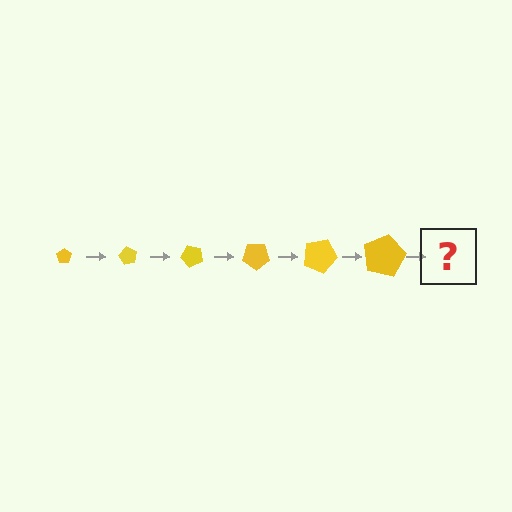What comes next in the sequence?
The next element should be a pentagon, larger than the previous one and rotated 360 degrees from the start.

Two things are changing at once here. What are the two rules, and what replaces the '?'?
The two rules are that the pentagon grows larger each step and it rotates 60 degrees each step. The '?' should be a pentagon, larger than the previous one and rotated 360 degrees from the start.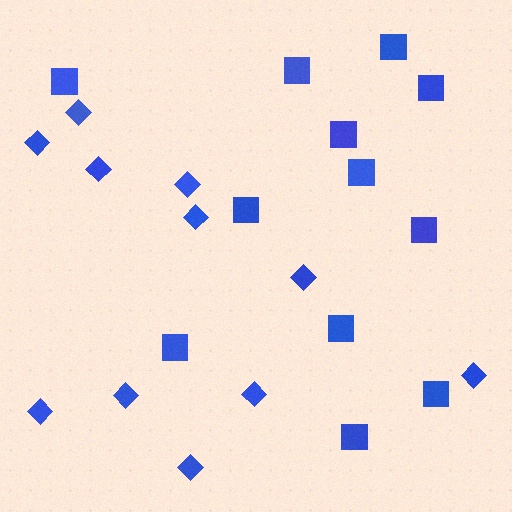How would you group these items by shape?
There are 2 groups: one group of squares (12) and one group of diamonds (11).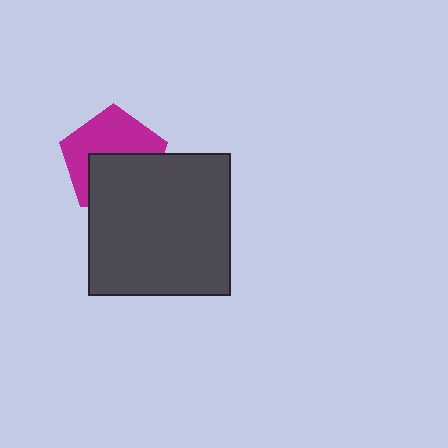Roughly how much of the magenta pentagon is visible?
About half of it is visible (roughly 53%).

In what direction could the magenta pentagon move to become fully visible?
The magenta pentagon could move up. That would shift it out from behind the dark gray square entirely.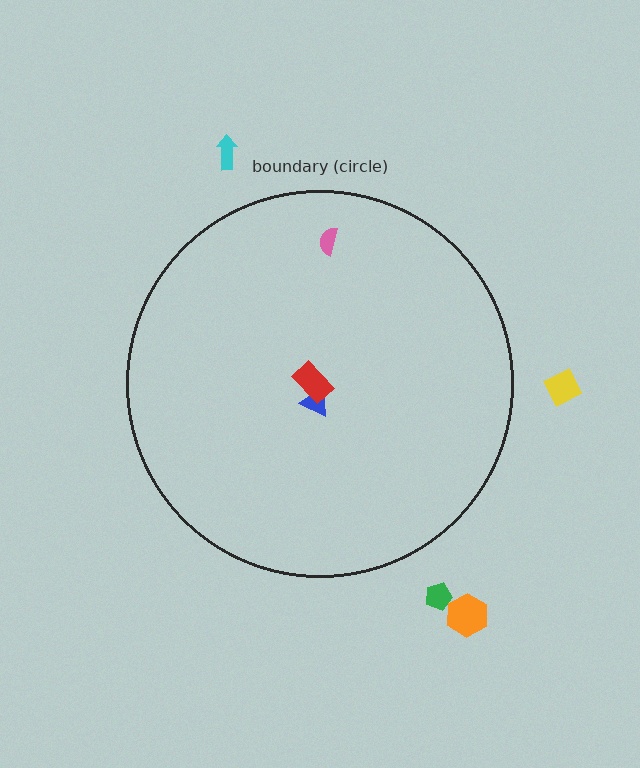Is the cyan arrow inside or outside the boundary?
Outside.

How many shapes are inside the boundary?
3 inside, 4 outside.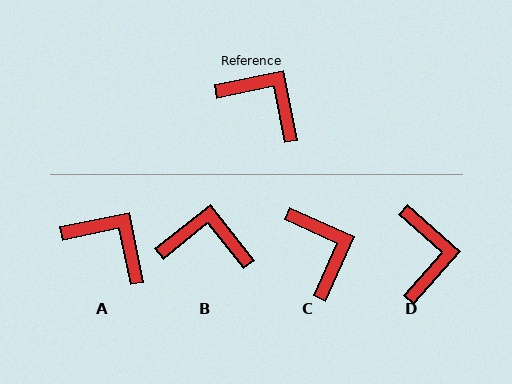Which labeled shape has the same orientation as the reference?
A.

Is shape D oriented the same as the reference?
No, it is off by about 54 degrees.